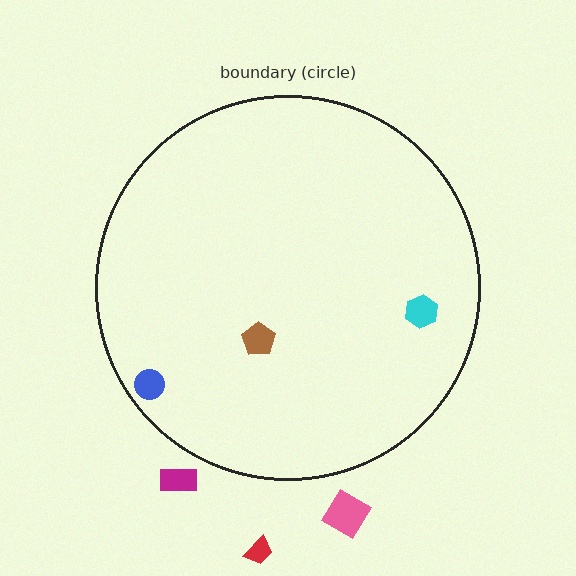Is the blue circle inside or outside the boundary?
Inside.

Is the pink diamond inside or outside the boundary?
Outside.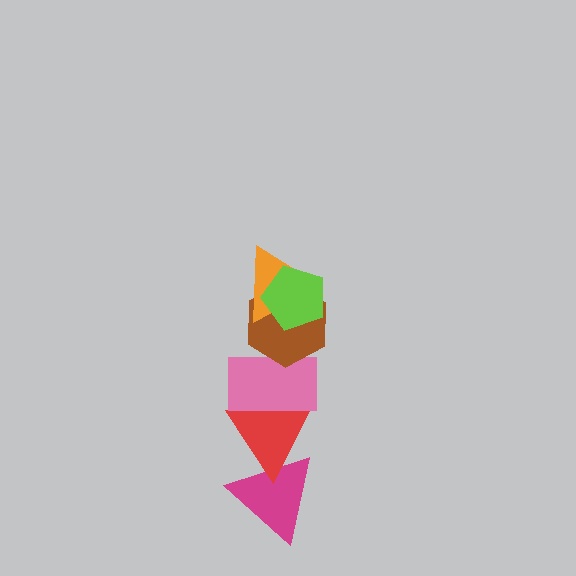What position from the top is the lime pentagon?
The lime pentagon is 1st from the top.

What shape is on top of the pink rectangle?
The brown hexagon is on top of the pink rectangle.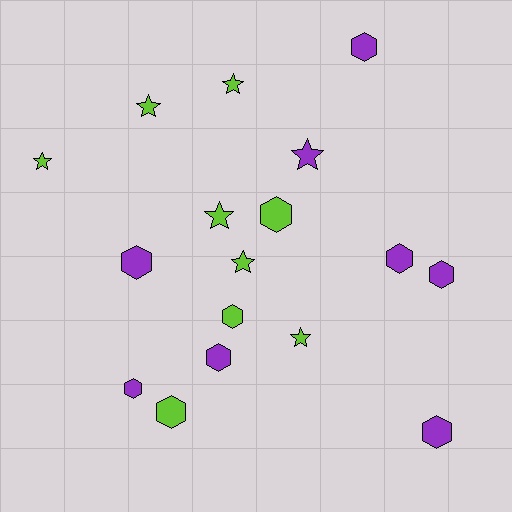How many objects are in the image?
There are 17 objects.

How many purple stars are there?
There is 1 purple star.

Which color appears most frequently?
Lime, with 9 objects.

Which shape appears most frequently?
Hexagon, with 10 objects.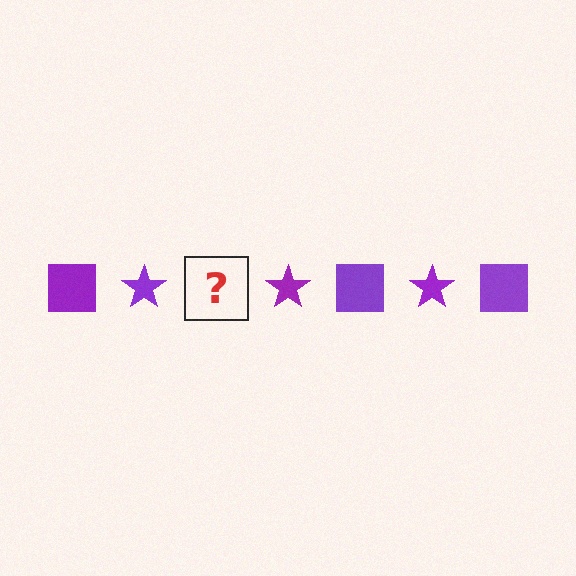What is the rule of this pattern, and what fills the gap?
The rule is that the pattern cycles through square, star shapes in purple. The gap should be filled with a purple square.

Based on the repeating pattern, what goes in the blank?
The blank should be a purple square.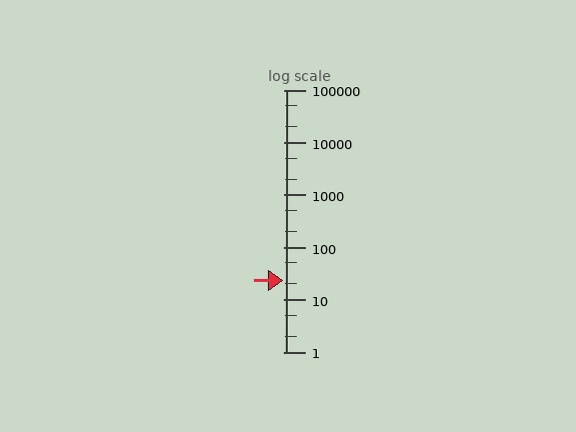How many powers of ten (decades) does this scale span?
The scale spans 5 decades, from 1 to 100000.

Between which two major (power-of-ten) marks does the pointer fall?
The pointer is between 10 and 100.